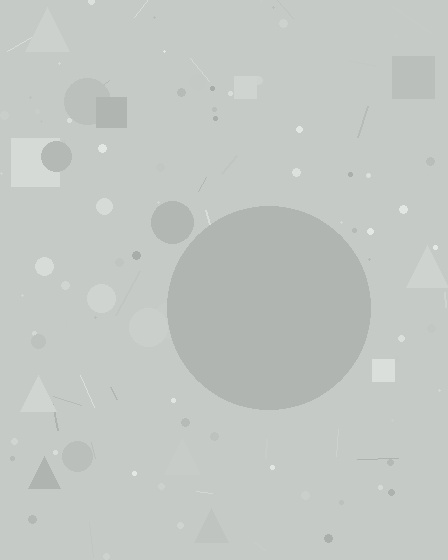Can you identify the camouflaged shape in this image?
The camouflaged shape is a circle.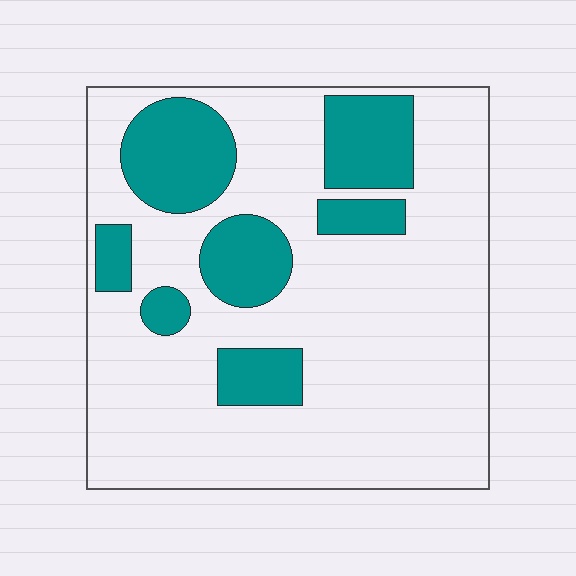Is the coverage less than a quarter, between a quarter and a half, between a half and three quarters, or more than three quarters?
Less than a quarter.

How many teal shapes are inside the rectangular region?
7.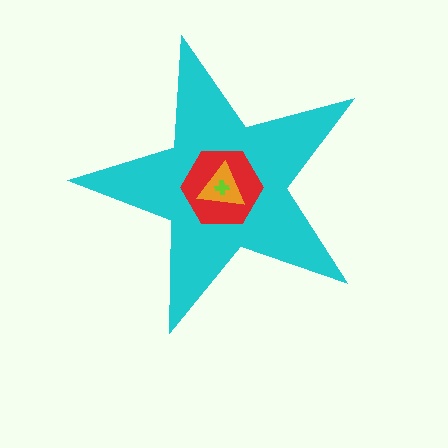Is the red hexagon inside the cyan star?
Yes.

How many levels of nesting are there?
4.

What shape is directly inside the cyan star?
The red hexagon.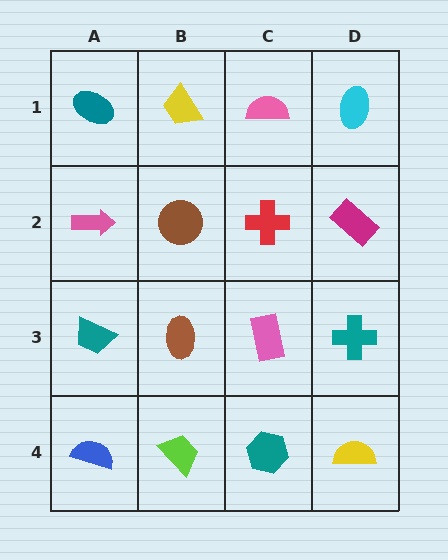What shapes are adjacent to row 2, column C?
A pink semicircle (row 1, column C), a pink rectangle (row 3, column C), a brown circle (row 2, column B), a magenta rectangle (row 2, column D).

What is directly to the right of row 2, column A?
A brown circle.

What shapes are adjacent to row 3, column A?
A pink arrow (row 2, column A), a blue semicircle (row 4, column A), a brown ellipse (row 3, column B).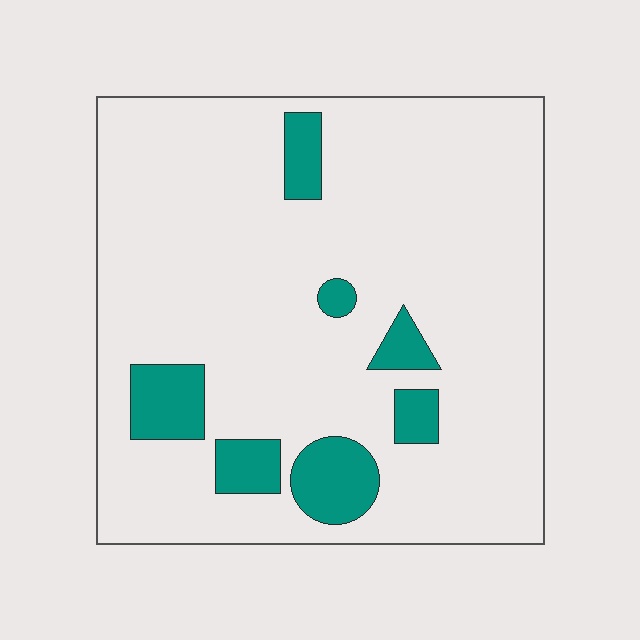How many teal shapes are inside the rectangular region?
7.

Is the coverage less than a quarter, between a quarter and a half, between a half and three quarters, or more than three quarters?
Less than a quarter.